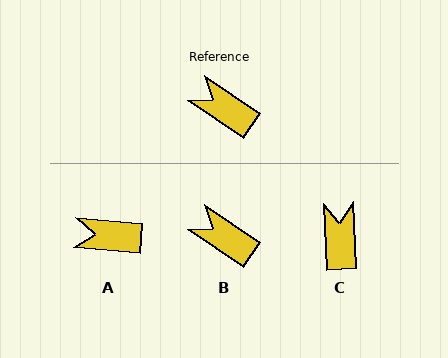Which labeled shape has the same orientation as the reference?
B.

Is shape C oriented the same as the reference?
No, it is off by about 53 degrees.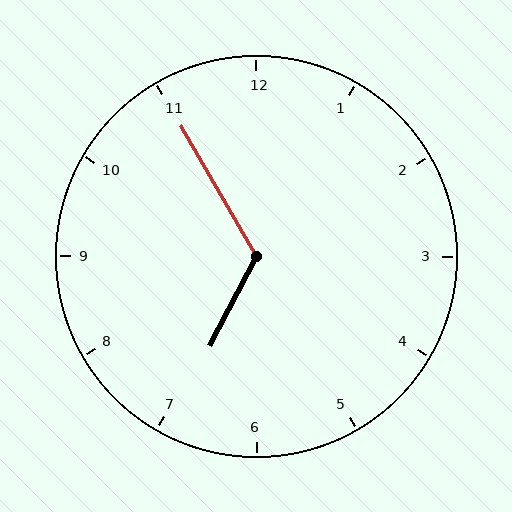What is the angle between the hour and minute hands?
Approximately 122 degrees.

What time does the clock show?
6:55.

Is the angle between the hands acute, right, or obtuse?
It is obtuse.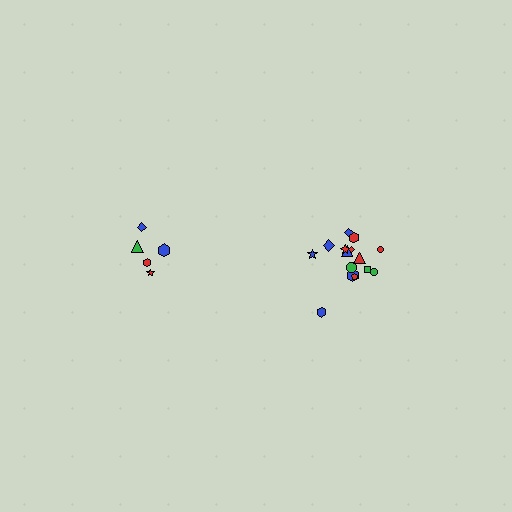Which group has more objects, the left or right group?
The right group.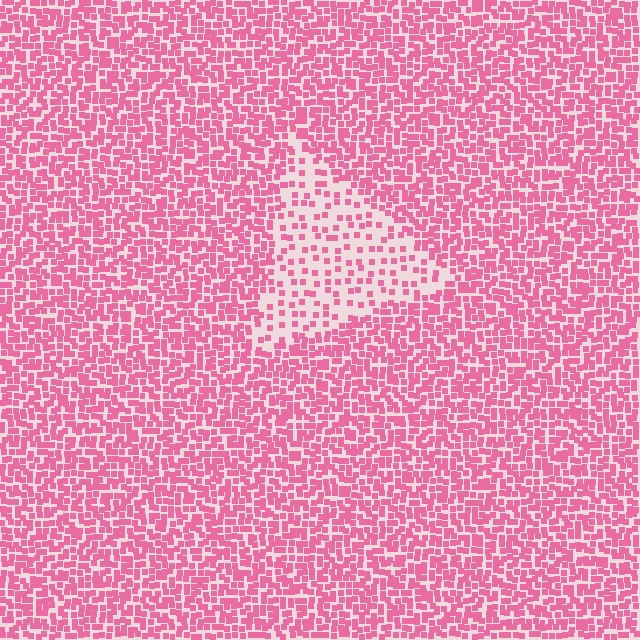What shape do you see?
I see a triangle.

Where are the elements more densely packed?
The elements are more densely packed outside the triangle boundary.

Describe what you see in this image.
The image contains small pink elements arranged at two different densities. A triangle-shaped region is visible where the elements are less densely packed than the surrounding area.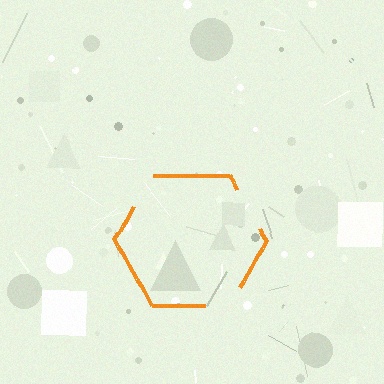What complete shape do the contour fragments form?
The contour fragments form a hexagon.